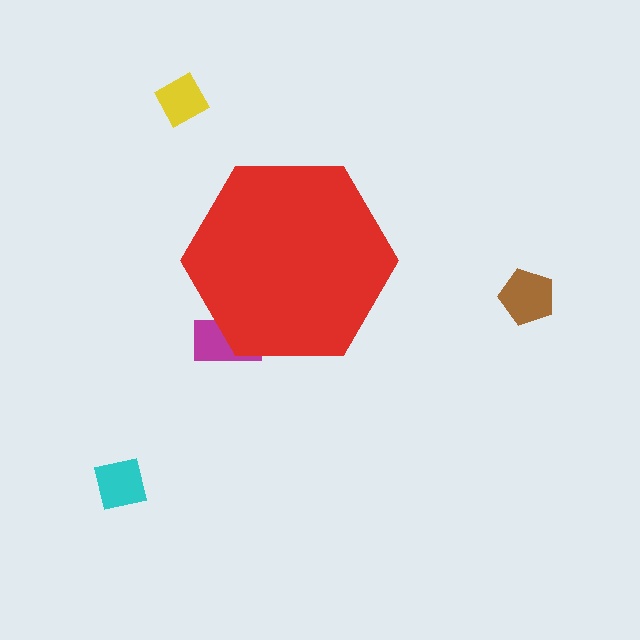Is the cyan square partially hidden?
No, the cyan square is fully visible.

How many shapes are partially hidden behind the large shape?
1 shape is partially hidden.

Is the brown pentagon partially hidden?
No, the brown pentagon is fully visible.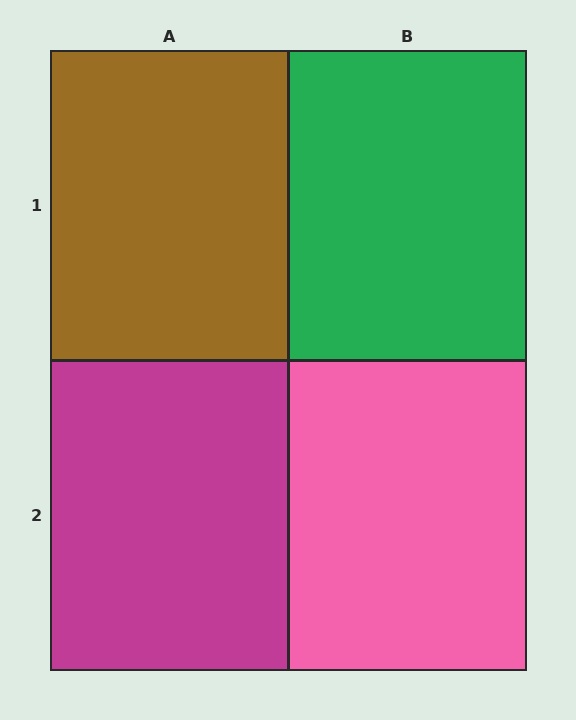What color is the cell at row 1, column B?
Green.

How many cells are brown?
1 cell is brown.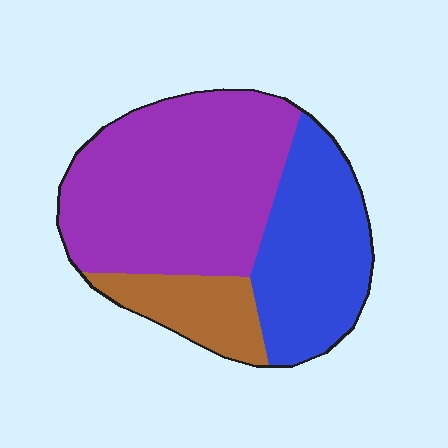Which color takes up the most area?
Purple, at roughly 55%.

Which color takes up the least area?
Brown, at roughly 15%.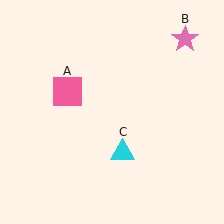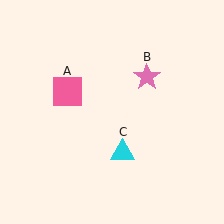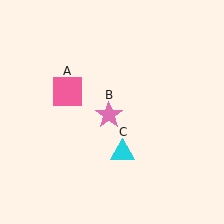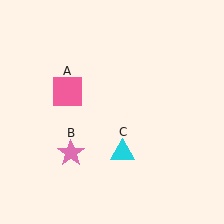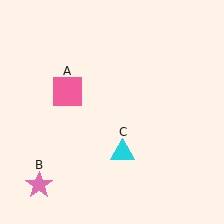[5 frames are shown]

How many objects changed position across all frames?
1 object changed position: pink star (object B).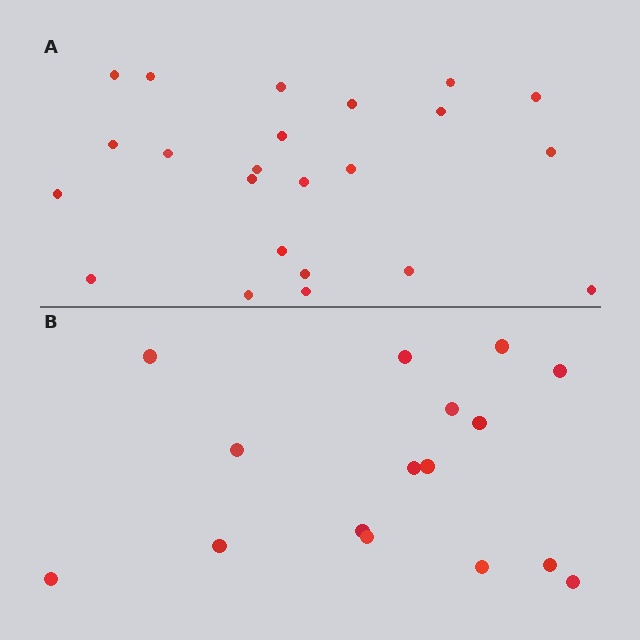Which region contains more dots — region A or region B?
Region A (the top region) has more dots.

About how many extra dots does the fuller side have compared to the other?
Region A has roughly 8 or so more dots than region B.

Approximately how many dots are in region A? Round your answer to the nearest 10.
About 20 dots. (The exact count is 23, which rounds to 20.)